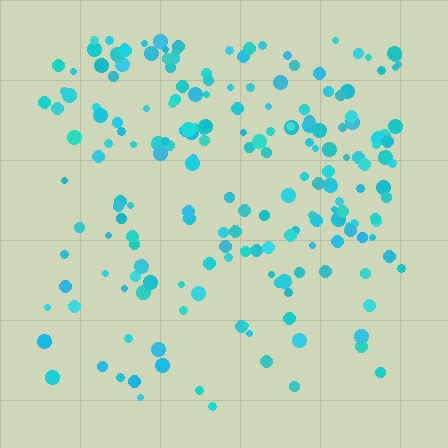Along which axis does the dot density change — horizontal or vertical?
Vertical.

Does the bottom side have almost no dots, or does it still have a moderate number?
Still a moderate number, just noticeably fewer than the top.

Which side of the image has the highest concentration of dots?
The top.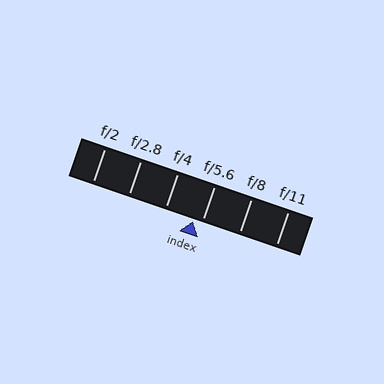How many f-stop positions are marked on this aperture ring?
There are 6 f-stop positions marked.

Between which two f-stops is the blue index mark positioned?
The index mark is between f/4 and f/5.6.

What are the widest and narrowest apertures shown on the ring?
The widest aperture shown is f/2 and the narrowest is f/11.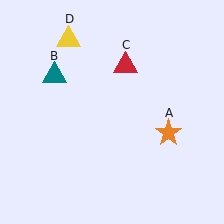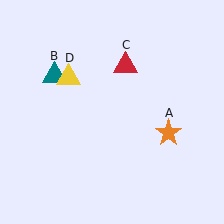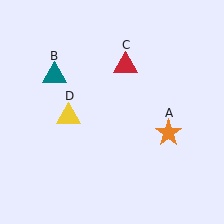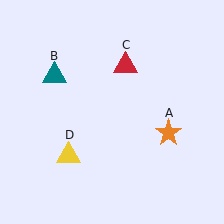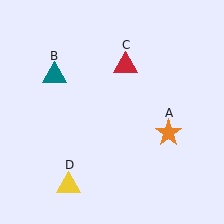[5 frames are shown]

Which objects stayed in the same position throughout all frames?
Orange star (object A) and teal triangle (object B) and red triangle (object C) remained stationary.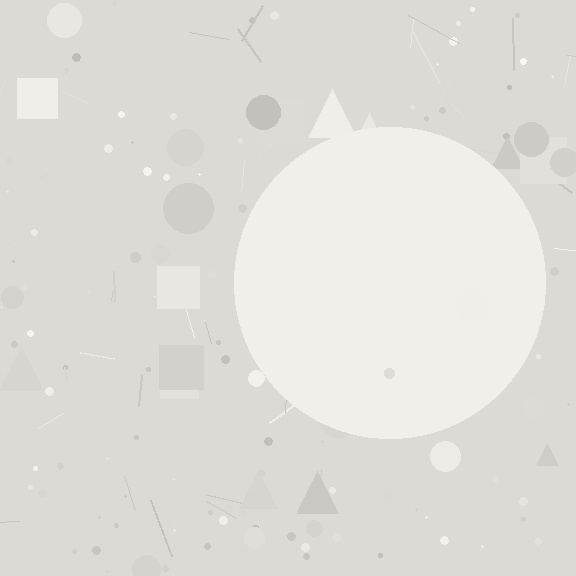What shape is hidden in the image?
A circle is hidden in the image.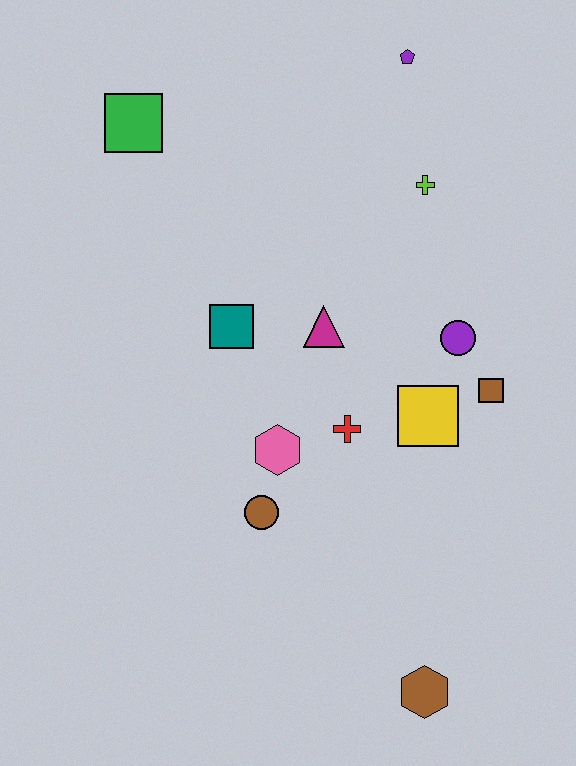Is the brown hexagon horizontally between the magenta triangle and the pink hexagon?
No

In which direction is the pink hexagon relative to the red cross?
The pink hexagon is to the left of the red cross.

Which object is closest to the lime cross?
The purple pentagon is closest to the lime cross.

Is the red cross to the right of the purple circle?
No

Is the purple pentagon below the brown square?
No